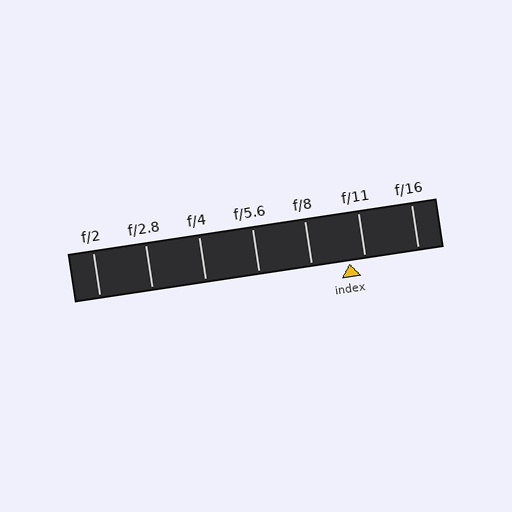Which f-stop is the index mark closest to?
The index mark is closest to f/11.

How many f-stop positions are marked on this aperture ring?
There are 7 f-stop positions marked.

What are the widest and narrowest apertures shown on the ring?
The widest aperture shown is f/2 and the narrowest is f/16.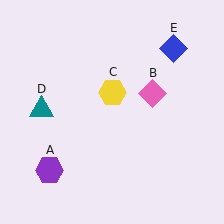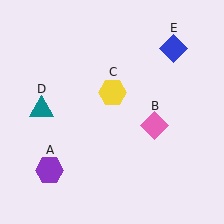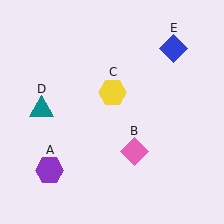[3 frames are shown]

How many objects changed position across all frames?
1 object changed position: pink diamond (object B).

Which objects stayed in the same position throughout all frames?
Purple hexagon (object A) and yellow hexagon (object C) and teal triangle (object D) and blue diamond (object E) remained stationary.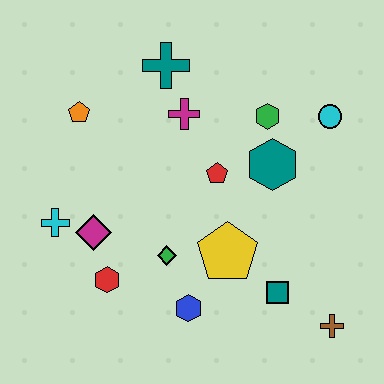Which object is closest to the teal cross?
The magenta cross is closest to the teal cross.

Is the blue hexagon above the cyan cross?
No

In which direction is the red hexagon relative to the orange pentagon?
The red hexagon is below the orange pentagon.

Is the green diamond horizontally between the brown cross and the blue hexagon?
No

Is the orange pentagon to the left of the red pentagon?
Yes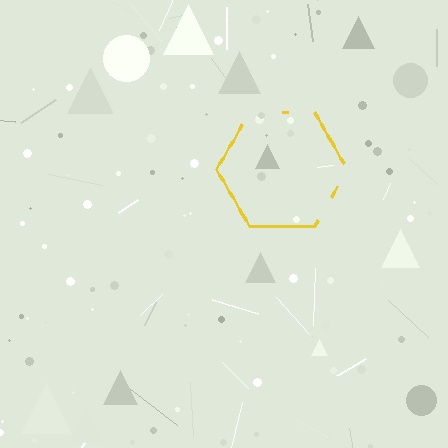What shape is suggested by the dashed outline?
The dashed outline suggests a hexagon.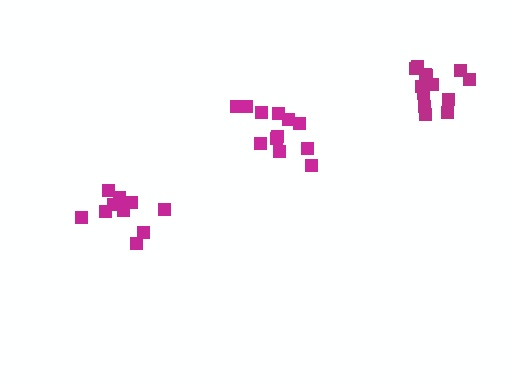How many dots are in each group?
Group 1: 13 dots, Group 2: 11 dots, Group 3: 12 dots (36 total).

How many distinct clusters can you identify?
There are 3 distinct clusters.